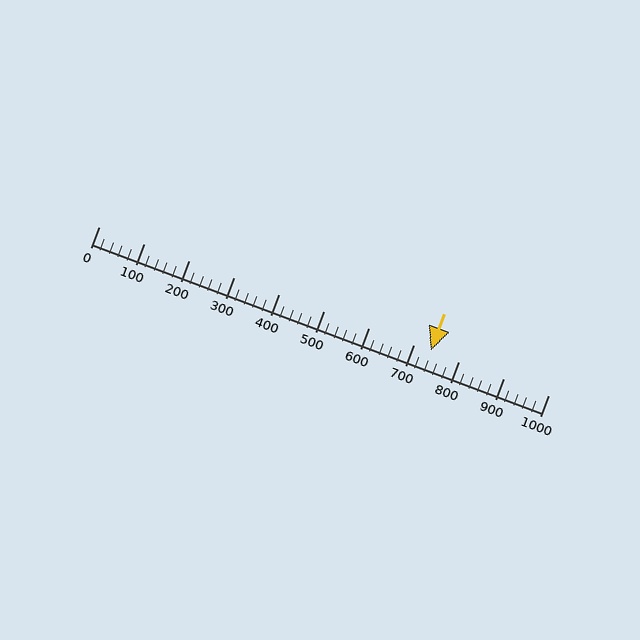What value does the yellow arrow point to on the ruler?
The yellow arrow points to approximately 740.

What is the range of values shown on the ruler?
The ruler shows values from 0 to 1000.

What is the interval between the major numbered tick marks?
The major tick marks are spaced 100 units apart.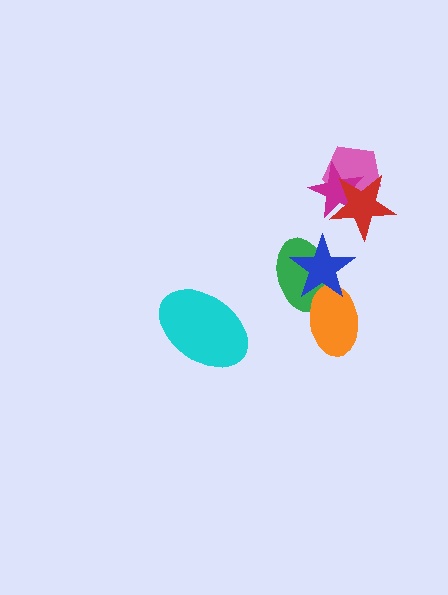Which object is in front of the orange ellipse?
The blue star is in front of the orange ellipse.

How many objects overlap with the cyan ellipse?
0 objects overlap with the cyan ellipse.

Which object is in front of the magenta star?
The red star is in front of the magenta star.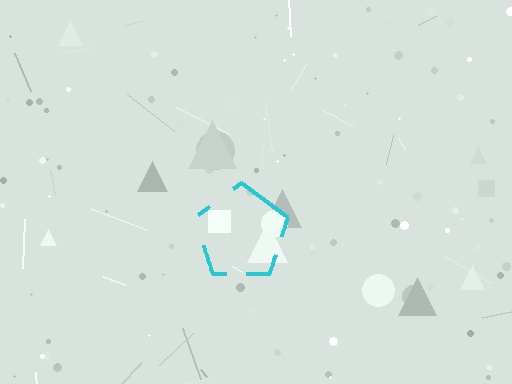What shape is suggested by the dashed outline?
The dashed outline suggests a pentagon.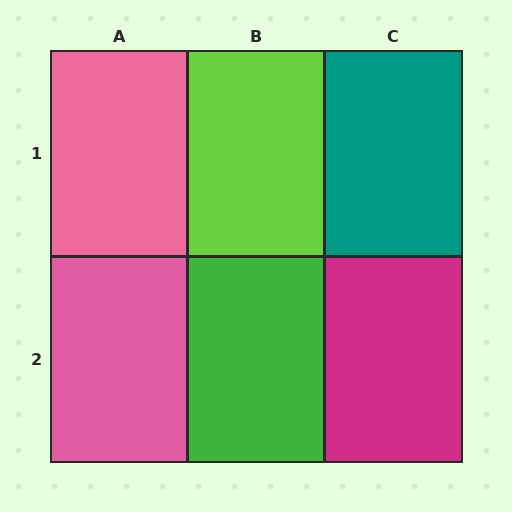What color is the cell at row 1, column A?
Pink.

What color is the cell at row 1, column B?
Lime.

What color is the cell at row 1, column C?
Teal.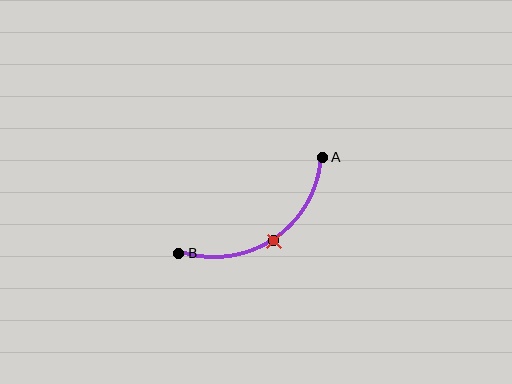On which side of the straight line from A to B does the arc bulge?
The arc bulges below and to the right of the straight line connecting A and B.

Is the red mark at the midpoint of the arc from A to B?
Yes. The red mark lies on the arc at equal arc-length from both A and B — it is the arc midpoint.